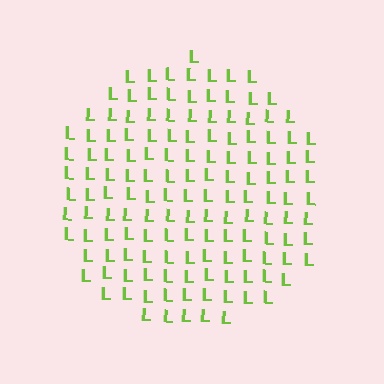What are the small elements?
The small elements are letter L's.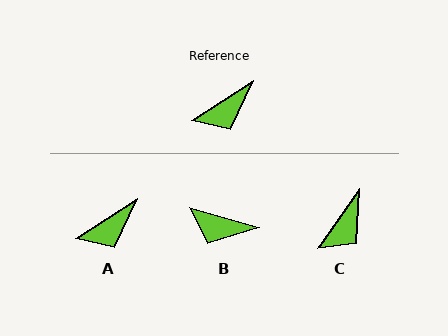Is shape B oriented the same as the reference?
No, it is off by about 49 degrees.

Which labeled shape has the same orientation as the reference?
A.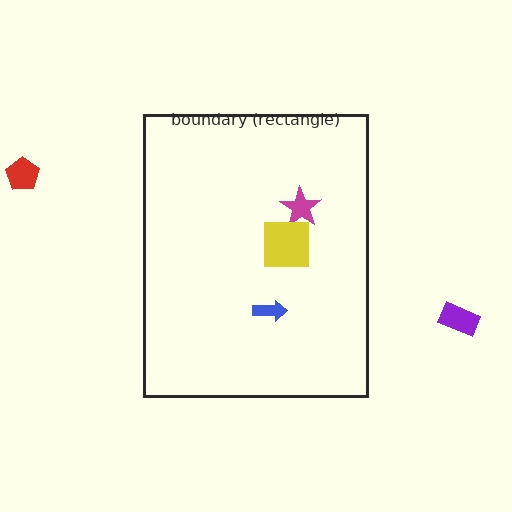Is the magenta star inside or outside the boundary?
Inside.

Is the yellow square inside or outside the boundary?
Inside.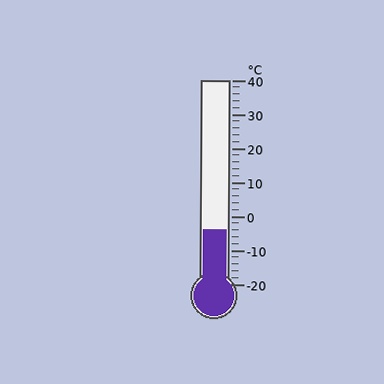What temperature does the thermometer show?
The thermometer shows approximately -4°C.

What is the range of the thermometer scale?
The thermometer scale ranges from -20°C to 40°C.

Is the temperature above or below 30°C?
The temperature is below 30°C.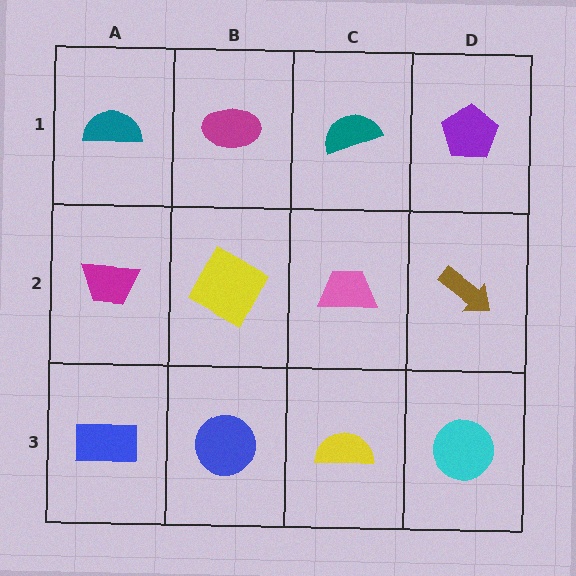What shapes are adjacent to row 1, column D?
A brown arrow (row 2, column D), a teal semicircle (row 1, column C).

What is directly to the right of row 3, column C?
A cyan circle.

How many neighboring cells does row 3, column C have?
3.